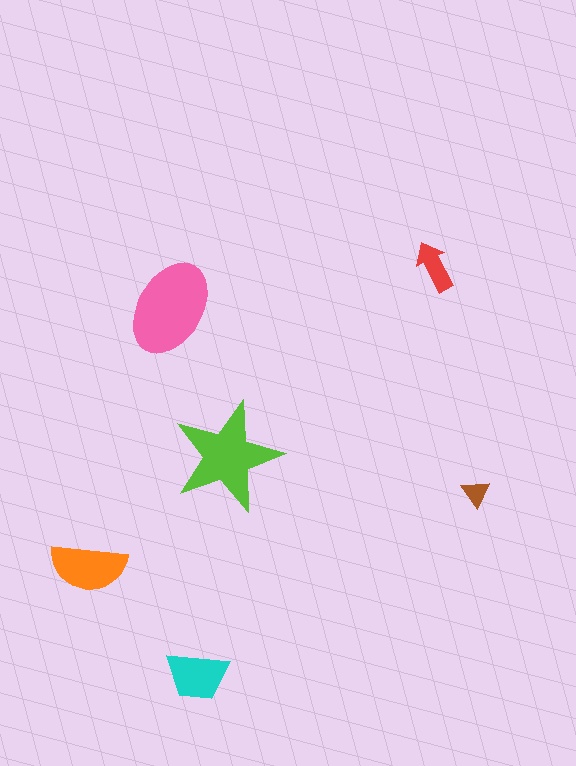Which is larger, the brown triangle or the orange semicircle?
The orange semicircle.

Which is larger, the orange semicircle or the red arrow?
The orange semicircle.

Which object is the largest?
The pink ellipse.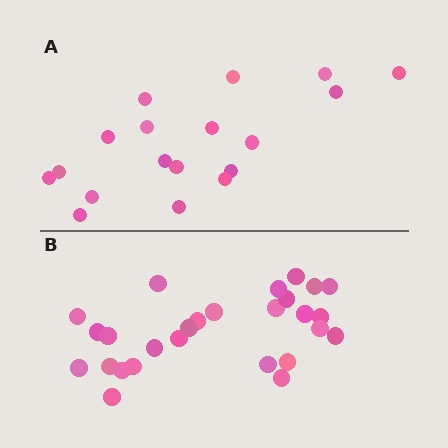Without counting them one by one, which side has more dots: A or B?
Region B (the bottom region) has more dots.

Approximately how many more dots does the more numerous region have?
Region B has roughly 8 or so more dots than region A.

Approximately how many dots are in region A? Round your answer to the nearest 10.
About 20 dots. (The exact count is 18, which rounds to 20.)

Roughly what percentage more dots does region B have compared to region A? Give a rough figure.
About 50% more.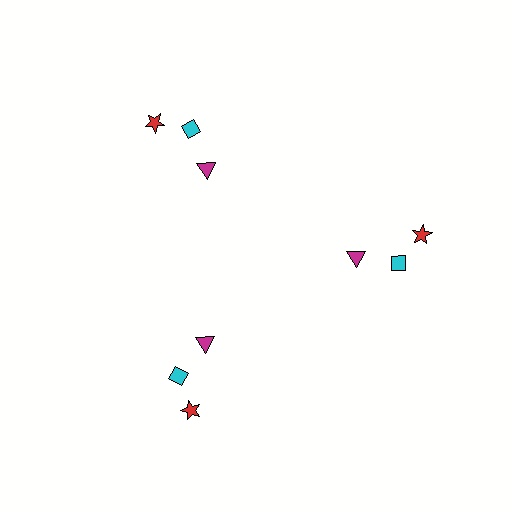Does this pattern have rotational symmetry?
Yes, this pattern has 3-fold rotational symmetry. It looks the same after rotating 120 degrees around the center.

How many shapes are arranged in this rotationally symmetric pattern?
There are 9 shapes, arranged in 3 groups of 3.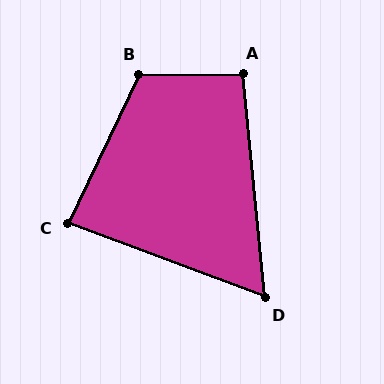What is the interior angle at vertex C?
Approximately 85 degrees (acute).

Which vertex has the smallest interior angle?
D, at approximately 64 degrees.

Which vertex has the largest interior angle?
B, at approximately 116 degrees.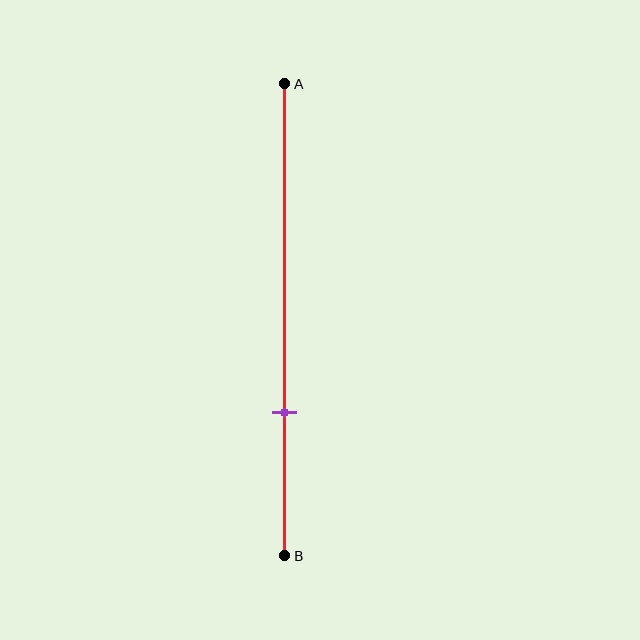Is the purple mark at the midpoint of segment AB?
No, the mark is at about 70% from A, not at the 50% midpoint.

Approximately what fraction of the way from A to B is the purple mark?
The purple mark is approximately 70% of the way from A to B.